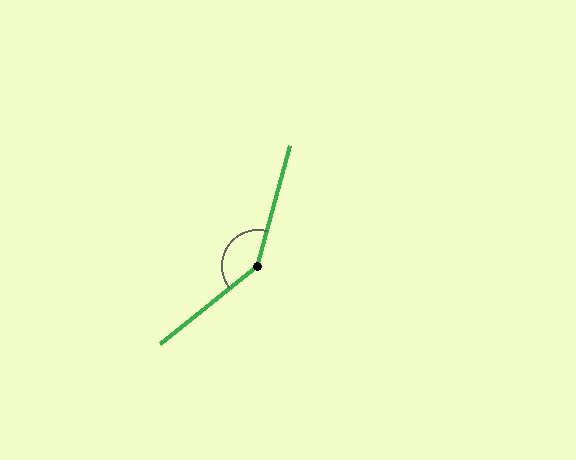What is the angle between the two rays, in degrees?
Approximately 144 degrees.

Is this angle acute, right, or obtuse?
It is obtuse.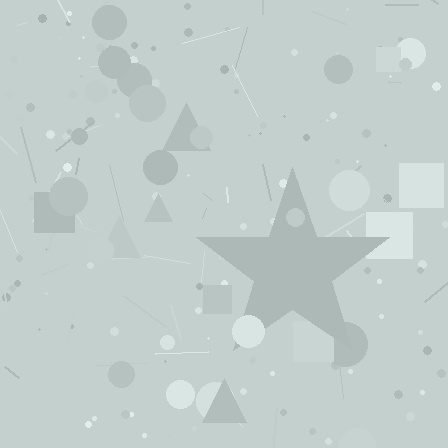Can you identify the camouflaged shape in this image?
The camouflaged shape is a star.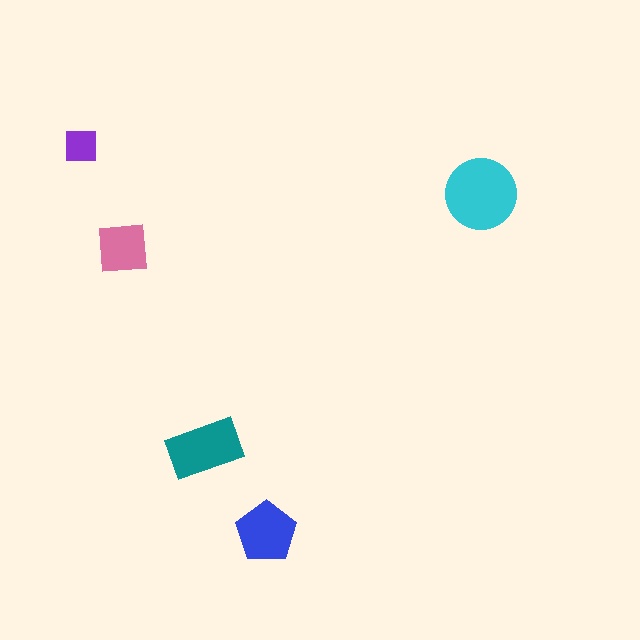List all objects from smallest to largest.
The purple square, the pink square, the blue pentagon, the teal rectangle, the cyan circle.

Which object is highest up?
The purple square is topmost.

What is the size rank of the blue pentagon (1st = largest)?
3rd.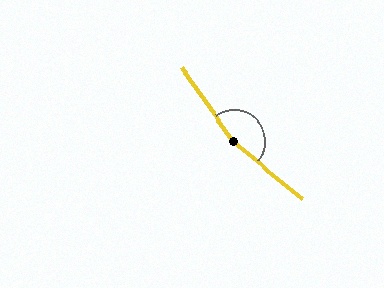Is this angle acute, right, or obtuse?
It is obtuse.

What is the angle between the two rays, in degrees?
Approximately 164 degrees.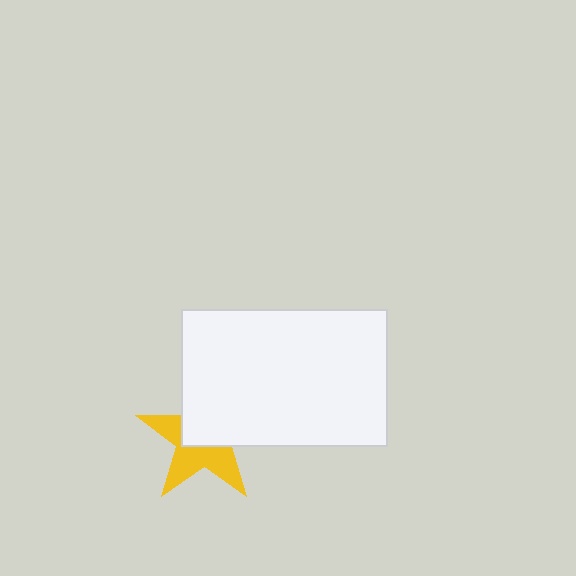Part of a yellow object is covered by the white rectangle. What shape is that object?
It is a star.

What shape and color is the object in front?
The object in front is a white rectangle.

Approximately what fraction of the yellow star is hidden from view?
Roughly 51% of the yellow star is hidden behind the white rectangle.